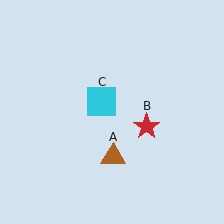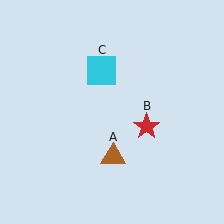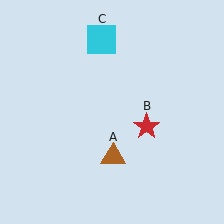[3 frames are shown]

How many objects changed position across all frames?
1 object changed position: cyan square (object C).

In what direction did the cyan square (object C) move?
The cyan square (object C) moved up.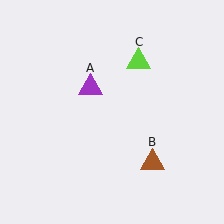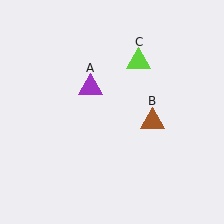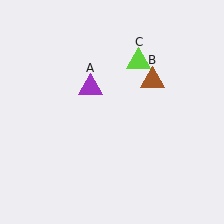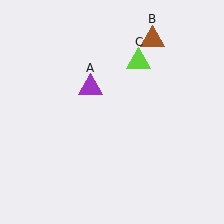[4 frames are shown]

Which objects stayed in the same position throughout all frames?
Purple triangle (object A) and lime triangle (object C) remained stationary.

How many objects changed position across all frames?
1 object changed position: brown triangle (object B).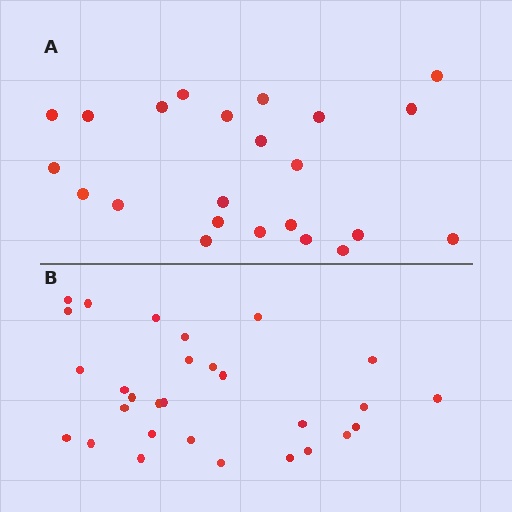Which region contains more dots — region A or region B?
Region B (the bottom region) has more dots.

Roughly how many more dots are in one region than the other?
Region B has about 6 more dots than region A.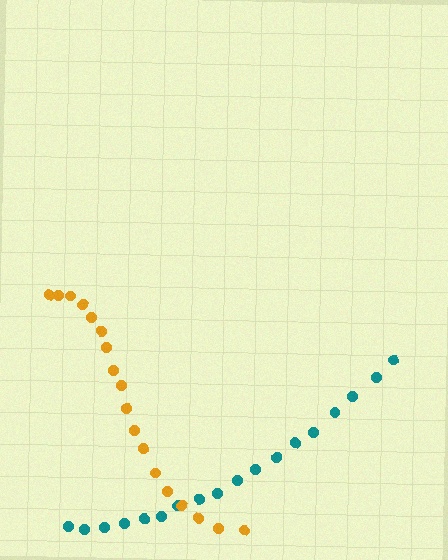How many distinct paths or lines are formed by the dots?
There are 2 distinct paths.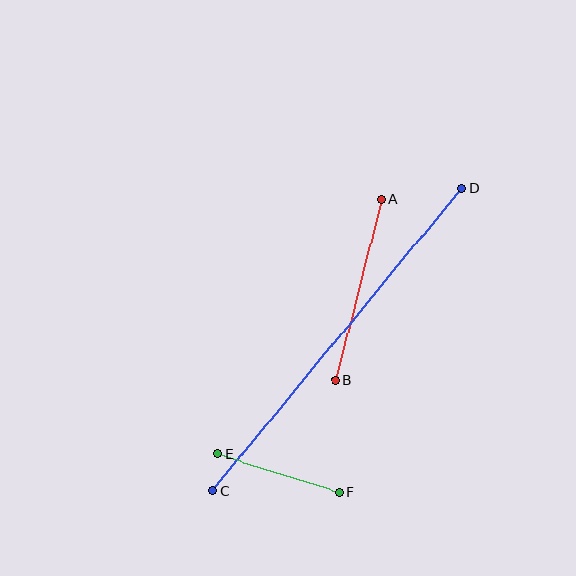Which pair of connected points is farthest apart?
Points C and D are farthest apart.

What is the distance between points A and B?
The distance is approximately 186 pixels.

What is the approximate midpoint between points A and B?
The midpoint is at approximately (358, 290) pixels.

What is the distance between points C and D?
The distance is approximately 392 pixels.